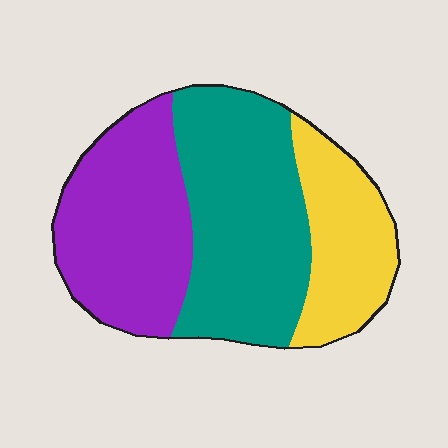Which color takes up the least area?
Yellow, at roughly 25%.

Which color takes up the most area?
Teal, at roughly 40%.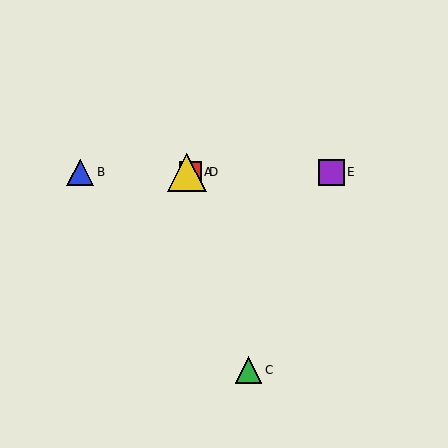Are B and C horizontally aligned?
No, B is at y≈172 and C is at y≈370.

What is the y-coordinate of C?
Object C is at y≈370.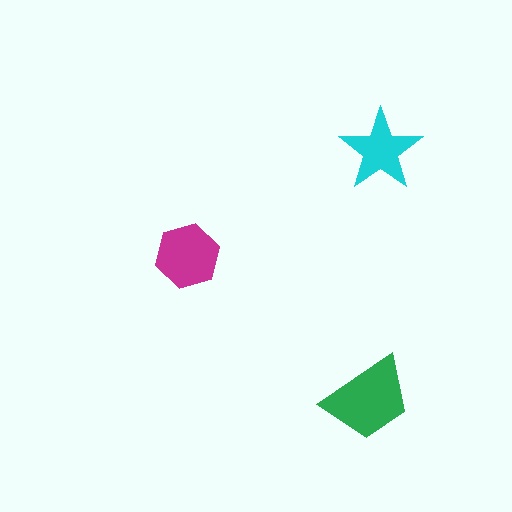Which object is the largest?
The green trapezoid.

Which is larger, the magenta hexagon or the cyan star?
The magenta hexagon.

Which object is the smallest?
The cyan star.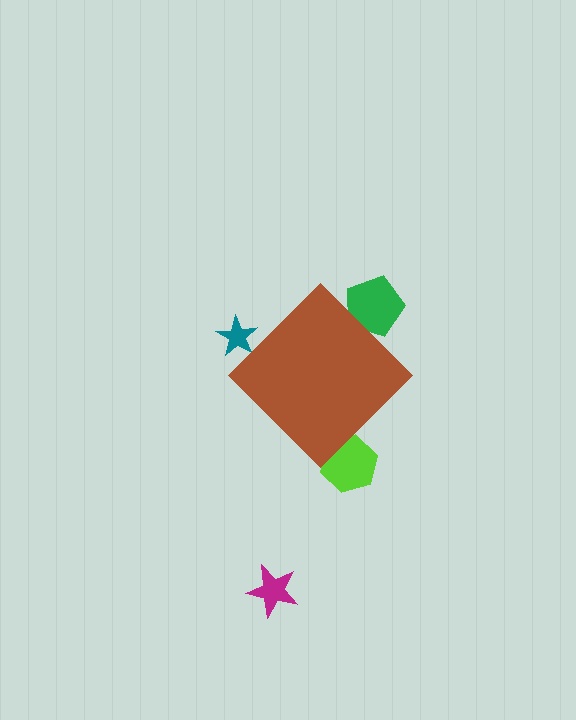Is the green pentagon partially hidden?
Yes, the green pentagon is partially hidden behind the brown diamond.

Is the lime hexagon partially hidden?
Yes, the lime hexagon is partially hidden behind the brown diamond.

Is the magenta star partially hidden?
No, the magenta star is fully visible.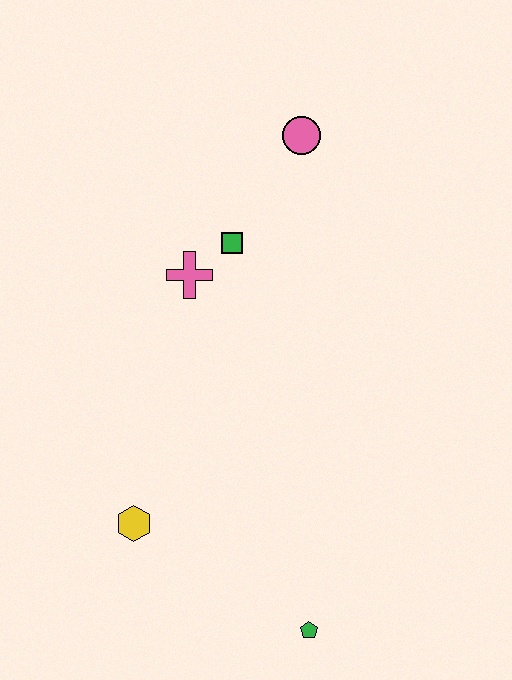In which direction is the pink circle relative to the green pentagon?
The pink circle is above the green pentagon.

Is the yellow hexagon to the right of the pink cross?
No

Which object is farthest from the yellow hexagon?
The pink circle is farthest from the yellow hexagon.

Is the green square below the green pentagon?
No